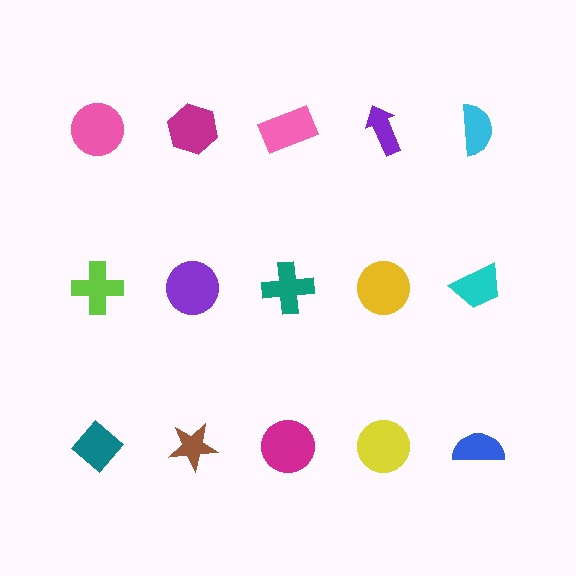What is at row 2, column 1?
A lime cross.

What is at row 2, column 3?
A teal cross.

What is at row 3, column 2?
A brown star.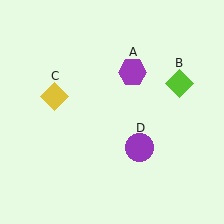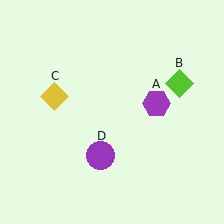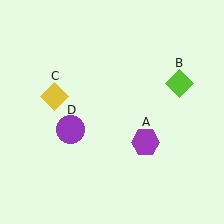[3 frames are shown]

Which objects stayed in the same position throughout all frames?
Lime diamond (object B) and yellow diamond (object C) remained stationary.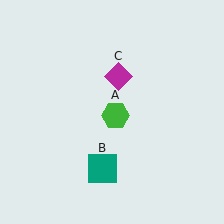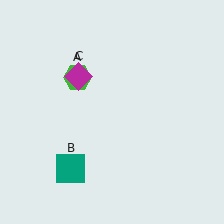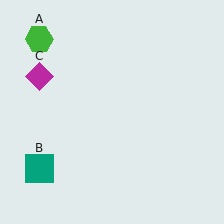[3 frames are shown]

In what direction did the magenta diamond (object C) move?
The magenta diamond (object C) moved left.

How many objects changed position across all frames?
3 objects changed position: green hexagon (object A), teal square (object B), magenta diamond (object C).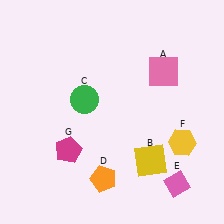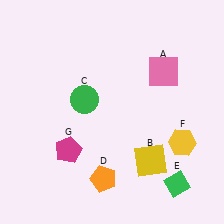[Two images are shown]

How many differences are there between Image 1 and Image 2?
There is 1 difference between the two images.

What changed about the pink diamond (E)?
In Image 1, E is pink. In Image 2, it changed to green.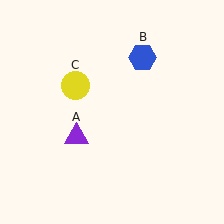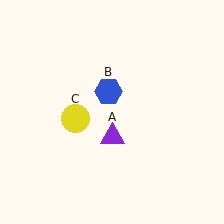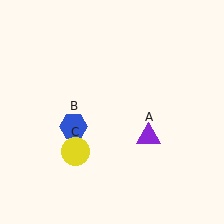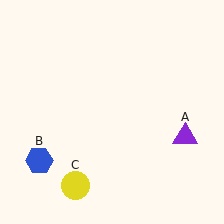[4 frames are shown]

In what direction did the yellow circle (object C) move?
The yellow circle (object C) moved down.